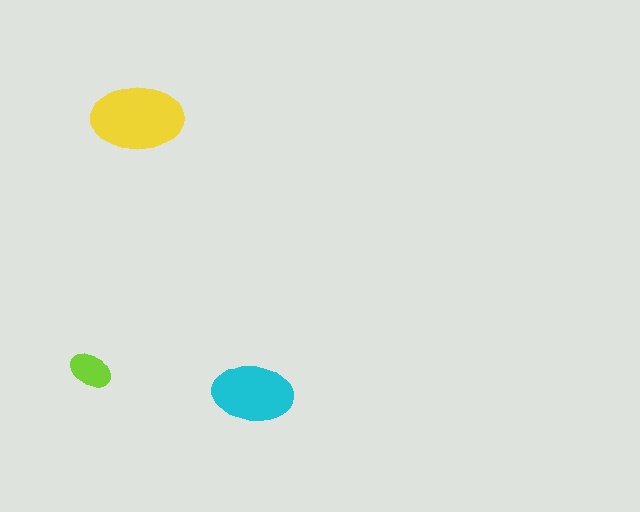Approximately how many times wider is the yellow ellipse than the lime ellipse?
About 2 times wider.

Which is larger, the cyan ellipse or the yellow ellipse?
The yellow one.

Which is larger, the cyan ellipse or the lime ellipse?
The cyan one.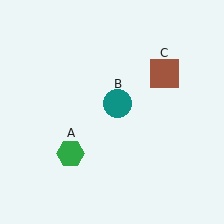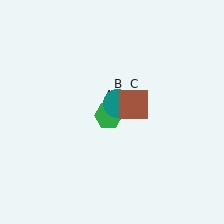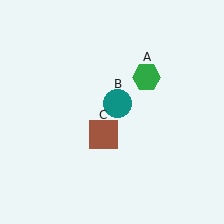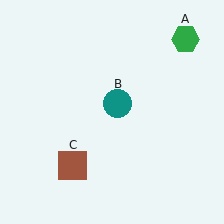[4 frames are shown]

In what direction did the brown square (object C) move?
The brown square (object C) moved down and to the left.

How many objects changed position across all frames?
2 objects changed position: green hexagon (object A), brown square (object C).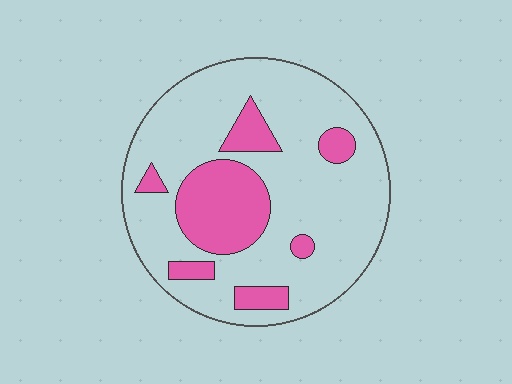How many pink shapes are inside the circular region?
7.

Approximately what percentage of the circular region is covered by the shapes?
Approximately 25%.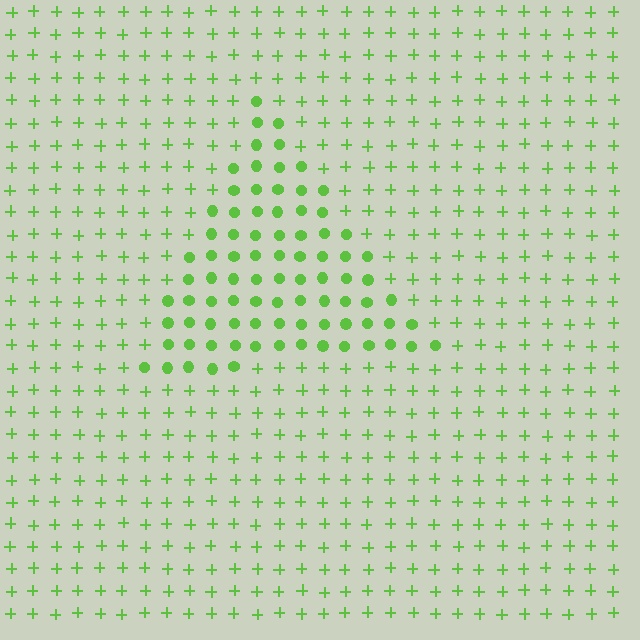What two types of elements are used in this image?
The image uses circles inside the triangle region and plus signs outside it.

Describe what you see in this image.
The image is filled with small lime elements arranged in a uniform grid. A triangle-shaped region contains circles, while the surrounding area contains plus signs. The boundary is defined purely by the change in element shape.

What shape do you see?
I see a triangle.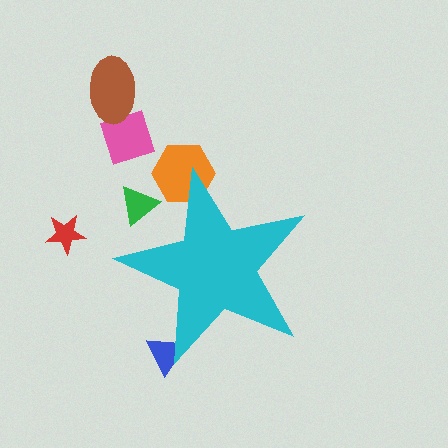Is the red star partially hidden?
No, the red star is fully visible.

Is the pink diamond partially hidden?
No, the pink diamond is fully visible.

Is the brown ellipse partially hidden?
No, the brown ellipse is fully visible.